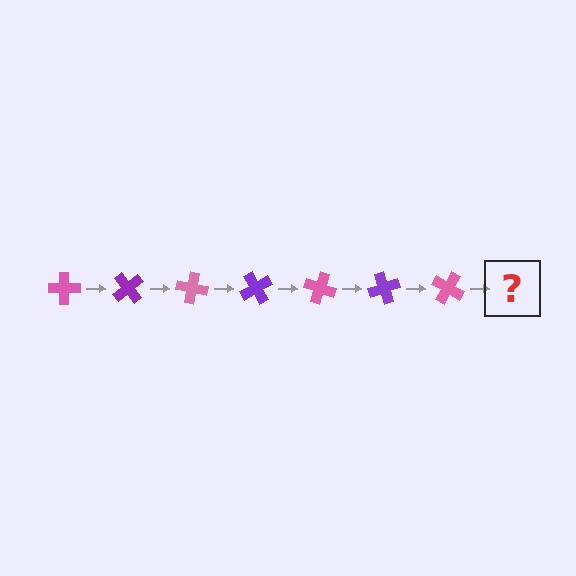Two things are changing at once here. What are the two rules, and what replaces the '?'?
The two rules are that it rotates 50 degrees each step and the color cycles through pink and purple. The '?' should be a purple cross, rotated 350 degrees from the start.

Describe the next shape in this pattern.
It should be a purple cross, rotated 350 degrees from the start.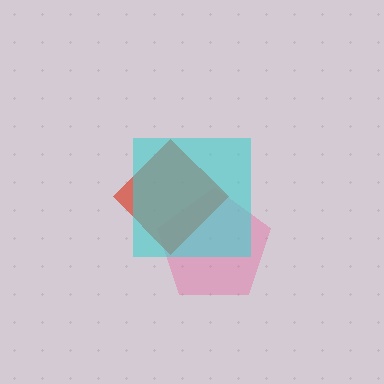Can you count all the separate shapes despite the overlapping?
Yes, there are 3 separate shapes.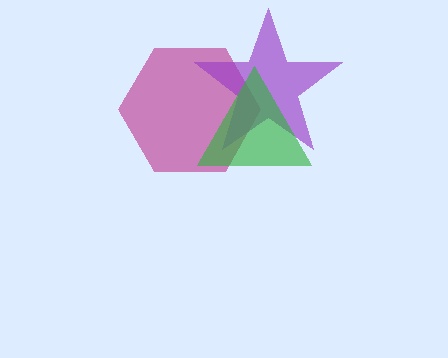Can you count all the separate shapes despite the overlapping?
Yes, there are 3 separate shapes.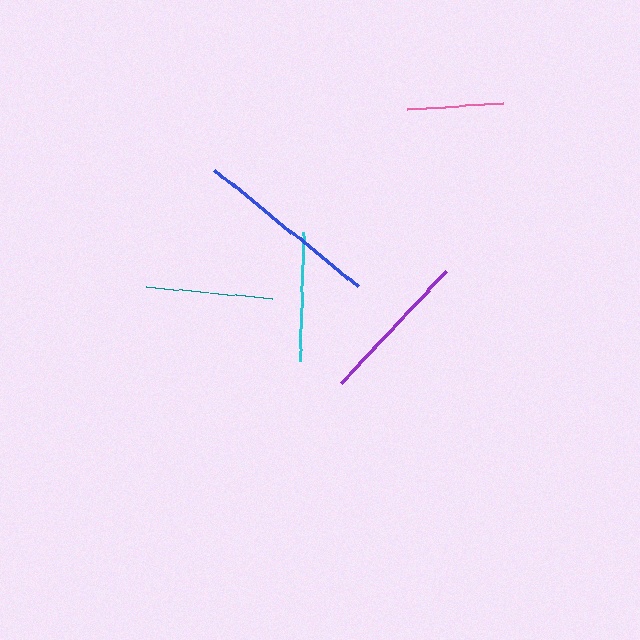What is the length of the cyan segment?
The cyan segment is approximately 129 pixels long.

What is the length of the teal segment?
The teal segment is approximately 126 pixels long.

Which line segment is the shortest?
The pink line is the shortest at approximately 96 pixels.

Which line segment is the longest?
The blue line is the longest at approximately 185 pixels.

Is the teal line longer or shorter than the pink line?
The teal line is longer than the pink line.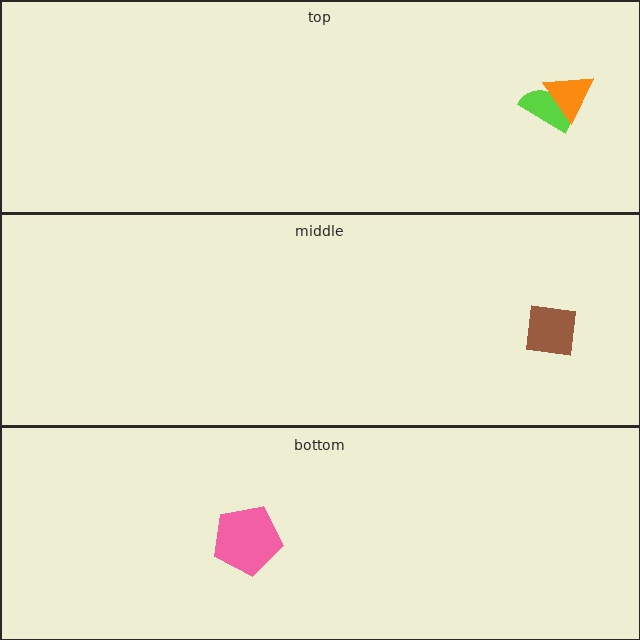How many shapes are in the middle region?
1.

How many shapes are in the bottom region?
1.